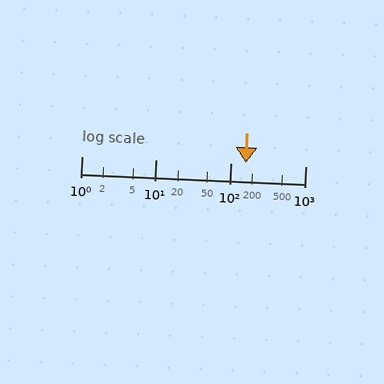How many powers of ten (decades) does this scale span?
The scale spans 3 decades, from 1 to 1000.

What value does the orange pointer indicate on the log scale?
The pointer indicates approximately 160.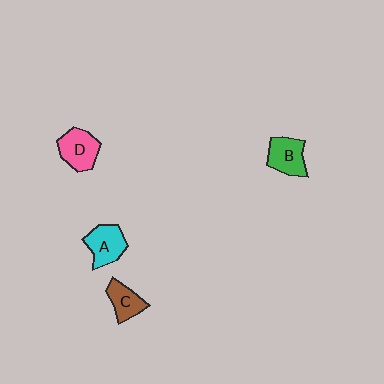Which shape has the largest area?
Shape D (pink).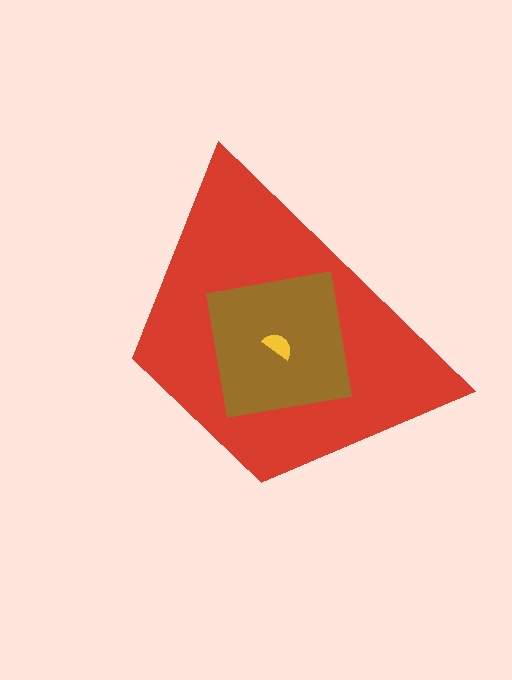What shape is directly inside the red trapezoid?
The brown square.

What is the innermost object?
The yellow semicircle.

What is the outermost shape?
The red trapezoid.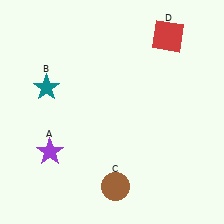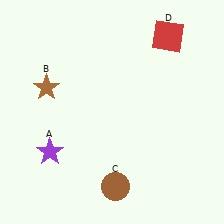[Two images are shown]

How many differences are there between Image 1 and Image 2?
There is 1 difference between the two images.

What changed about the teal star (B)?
In Image 1, B is teal. In Image 2, it changed to brown.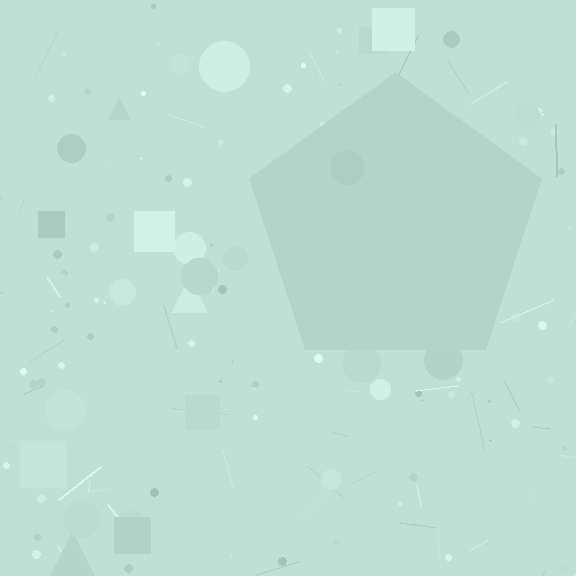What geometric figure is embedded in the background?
A pentagon is embedded in the background.